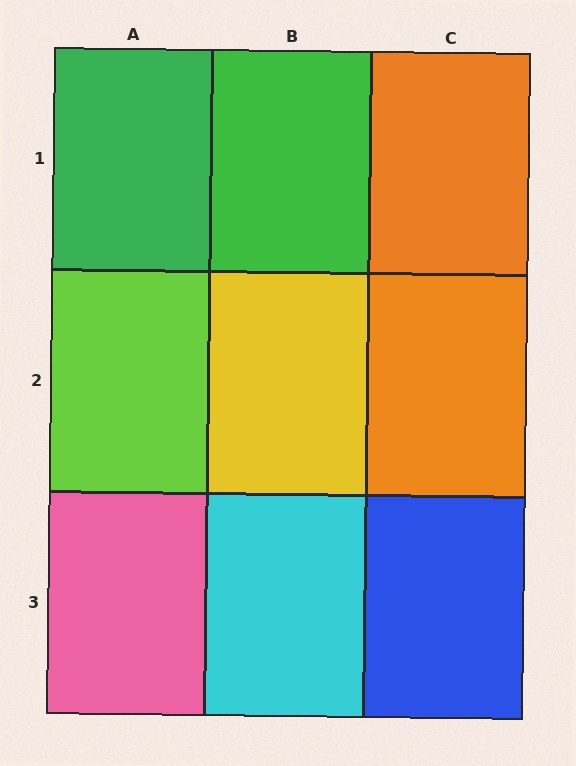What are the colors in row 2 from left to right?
Lime, yellow, orange.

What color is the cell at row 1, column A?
Green.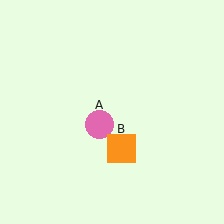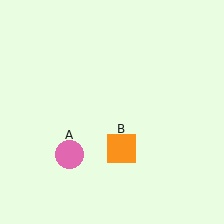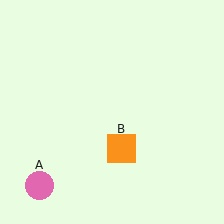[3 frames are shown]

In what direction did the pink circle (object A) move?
The pink circle (object A) moved down and to the left.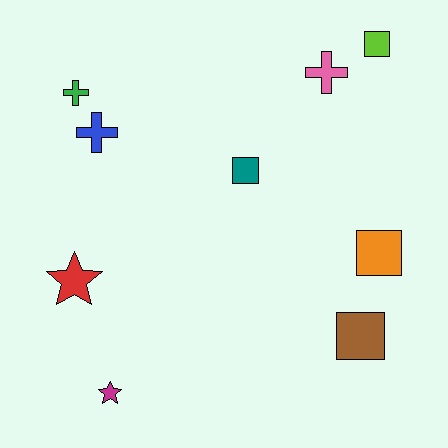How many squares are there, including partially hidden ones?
There are 4 squares.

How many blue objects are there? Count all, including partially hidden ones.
There is 1 blue object.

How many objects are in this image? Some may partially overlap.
There are 9 objects.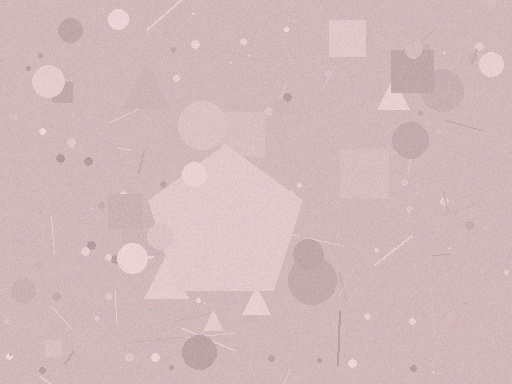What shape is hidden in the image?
A pentagon is hidden in the image.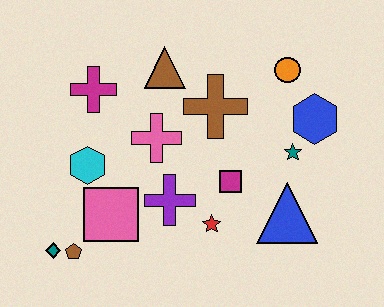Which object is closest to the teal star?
The blue hexagon is closest to the teal star.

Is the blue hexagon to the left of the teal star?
No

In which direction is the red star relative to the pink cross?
The red star is below the pink cross.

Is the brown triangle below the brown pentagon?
No